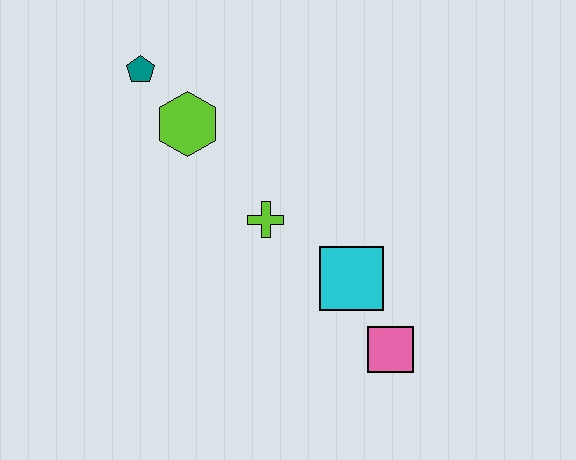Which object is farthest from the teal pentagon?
The pink square is farthest from the teal pentagon.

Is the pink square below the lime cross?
Yes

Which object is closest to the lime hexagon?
The teal pentagon is closest to the lime hexagon.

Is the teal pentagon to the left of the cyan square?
Yes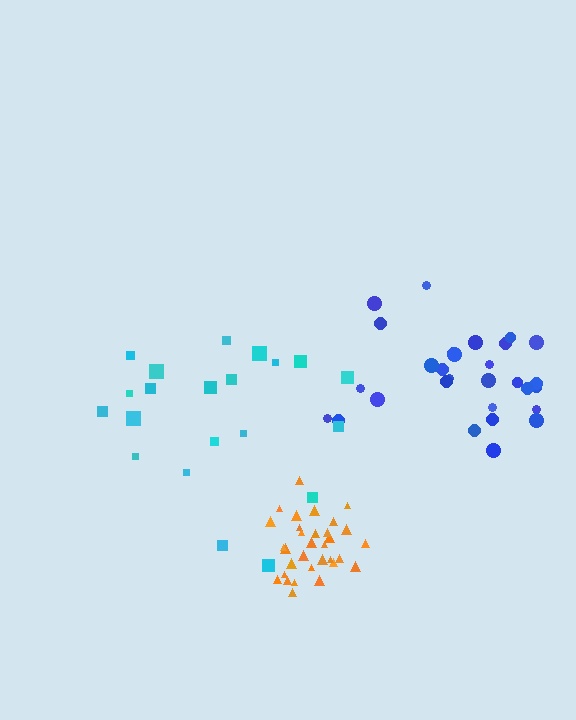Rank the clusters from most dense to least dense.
orange, blue, cyan.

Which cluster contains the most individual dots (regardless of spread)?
Orange (33).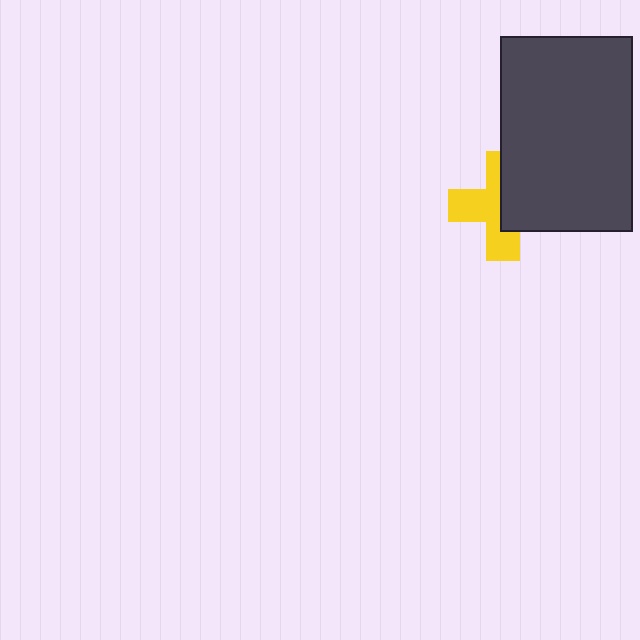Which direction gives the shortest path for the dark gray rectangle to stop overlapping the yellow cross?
Moving right gives the shortest separation.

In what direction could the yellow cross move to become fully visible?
The yellow cross could move left. That would shift it out from behind the dark gray rectangle entirely.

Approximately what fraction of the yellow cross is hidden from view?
Roughly 46% of the yellow cross is hidden behind the dark gray rectangle.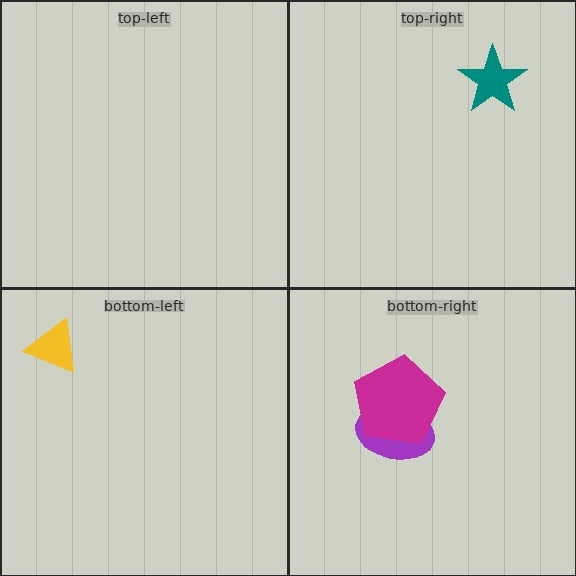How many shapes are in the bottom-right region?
2.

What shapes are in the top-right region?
The teal star.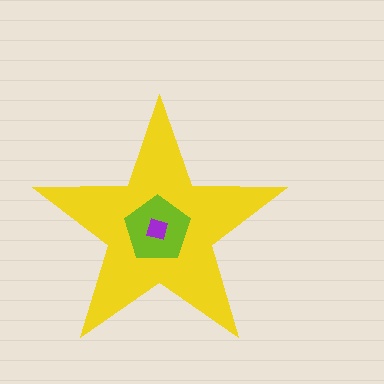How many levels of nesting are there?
3.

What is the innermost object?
The purple square.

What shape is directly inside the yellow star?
The lime pentagon.